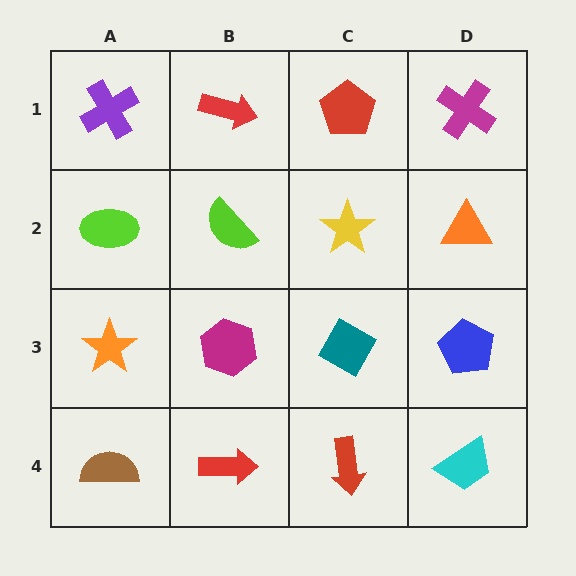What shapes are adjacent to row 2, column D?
A magenta cross (row 1, column D), a blue pentagon (row 3, column D), a yellow star (row 2, column C).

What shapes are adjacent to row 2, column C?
A red pentagon (row 1, column C), a teal diamond (row 3, column C), a lime semicircle (row 2, column B), an orange triangle (row 2, column D).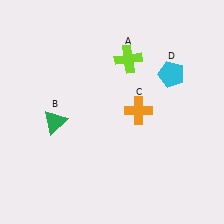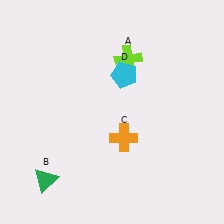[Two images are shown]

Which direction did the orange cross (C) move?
The orange cross (C) moved down.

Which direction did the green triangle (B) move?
The green triangle (B) moved down.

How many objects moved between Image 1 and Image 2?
3 objects moved between the two images.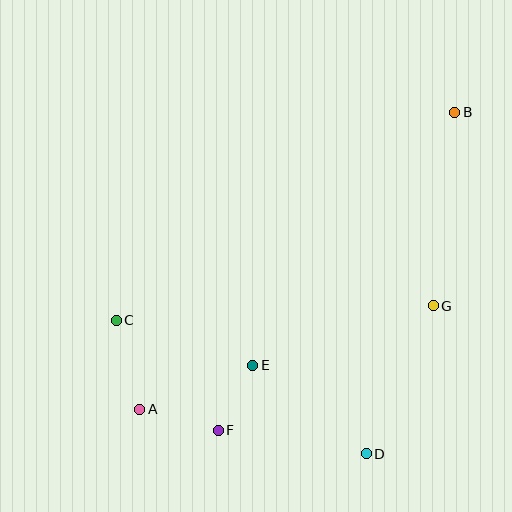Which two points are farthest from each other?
Points A and B are farthest from each other.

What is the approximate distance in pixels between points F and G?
The distance between F and G is approximately 248 pixels.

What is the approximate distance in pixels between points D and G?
The distance between D and G is approximately 162 pixels.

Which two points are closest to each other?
Points E and F are closest to each other.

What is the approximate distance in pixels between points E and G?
The distance between E and G is approximately 190 pixels.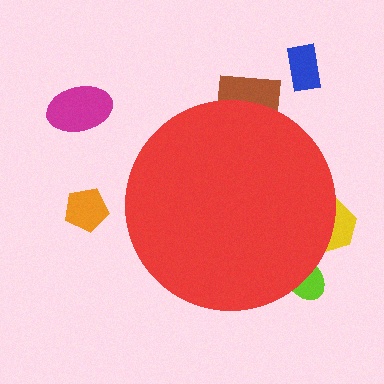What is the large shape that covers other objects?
A red circle.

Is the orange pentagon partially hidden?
No, the orange pentagon is fully visible.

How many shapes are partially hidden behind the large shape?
3 shapes are partially hidden.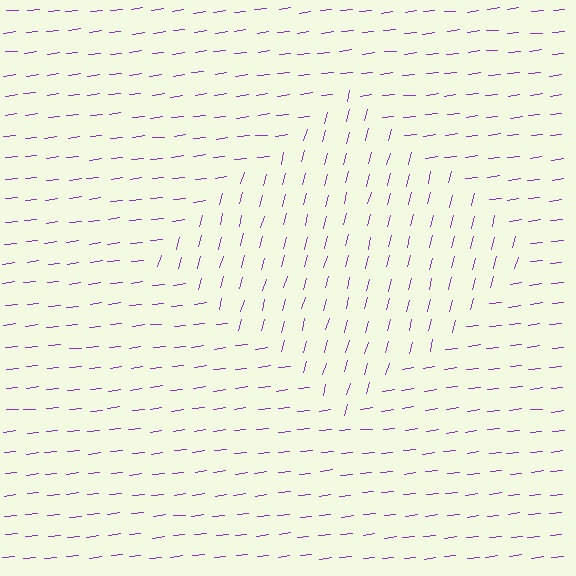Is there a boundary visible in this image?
Yes, there is a texture boundary formed by a change in line orientation.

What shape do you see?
I see a diamond.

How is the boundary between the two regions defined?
The boundary is defined purely by a change in line orientation (approximately 68 degrees difference). All lines are the same color and thickness.